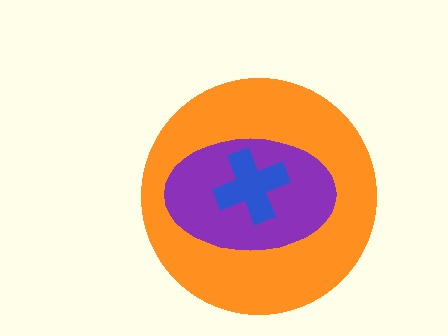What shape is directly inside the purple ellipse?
The blue cross.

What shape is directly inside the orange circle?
The purple ellipse.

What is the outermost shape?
The orange circle.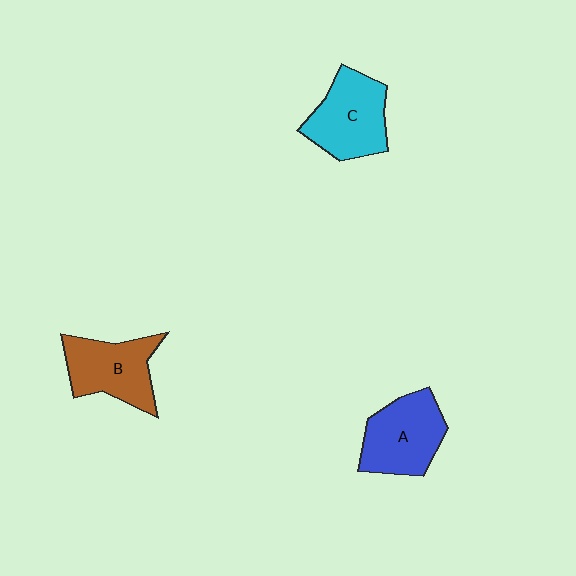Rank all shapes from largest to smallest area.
From largest to smallest: C (cyan), A (blue), B (brown).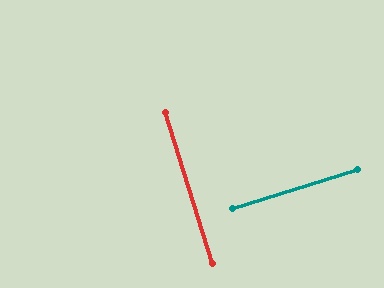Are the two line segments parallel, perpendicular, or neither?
Perpendicular — they meet at approximately 90°.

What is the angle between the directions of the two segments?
Approximately 90 degrees.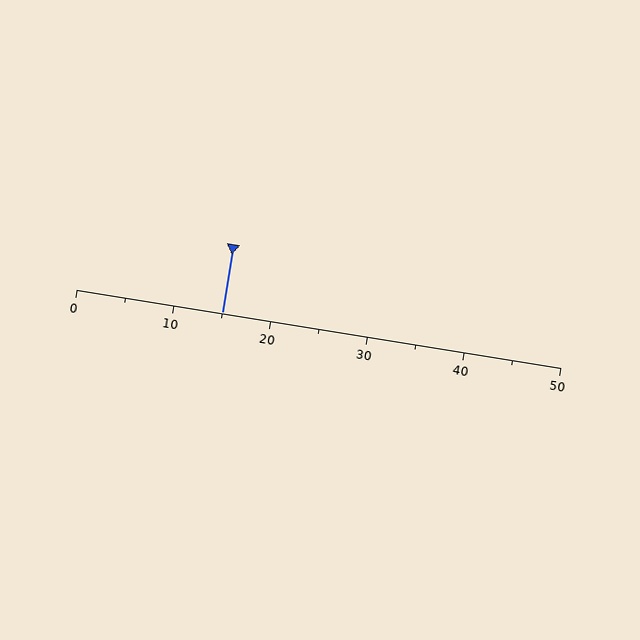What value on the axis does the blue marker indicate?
The marker indicates approximately 15.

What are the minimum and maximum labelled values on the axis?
The axis runs from 0 to 50.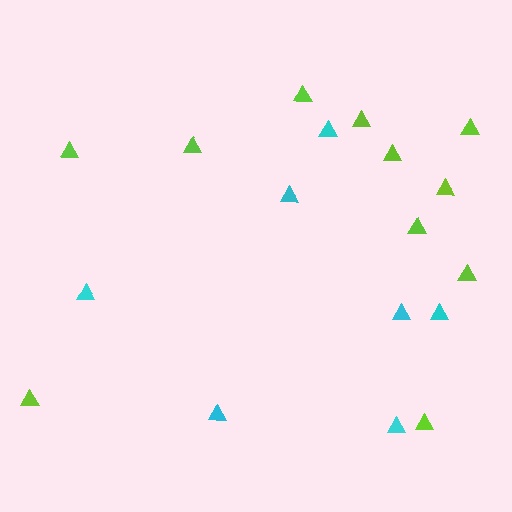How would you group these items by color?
There are 2 groups: one group of cyan triangles (7) and one group of lime triangles (11).